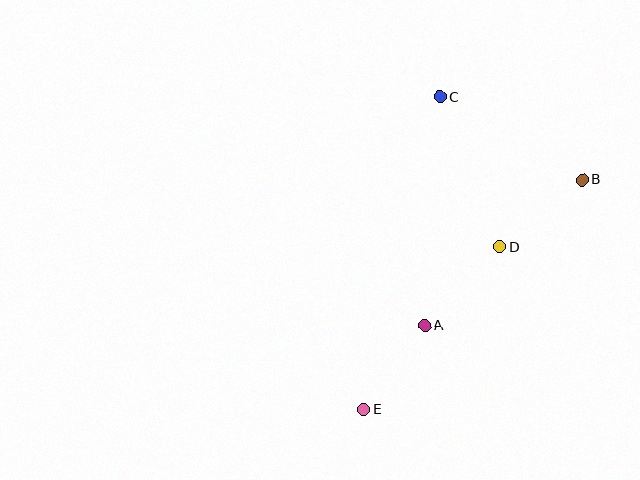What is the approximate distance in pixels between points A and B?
The distance between A and B is approximately 215 pixels.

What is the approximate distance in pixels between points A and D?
The distance between A and D is approximately 109 pixels.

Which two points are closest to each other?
Points A and E are closest to each other.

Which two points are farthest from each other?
Points C and E are farthest from each other.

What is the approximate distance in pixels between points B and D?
The distance between B and D is approximately 106 pixels.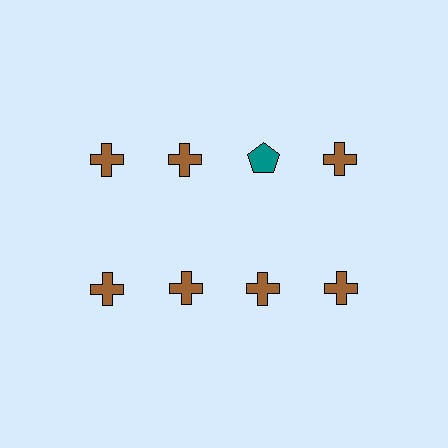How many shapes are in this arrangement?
There are 8 shapes arranged in a grid pattern.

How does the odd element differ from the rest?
It differs in both color (teal instead of brown) and shape (pentagon instead of cross).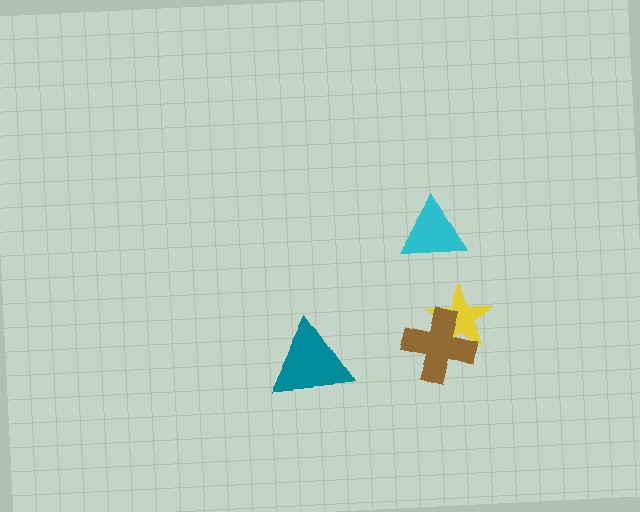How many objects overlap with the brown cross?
1 object overlaps with the brown cross.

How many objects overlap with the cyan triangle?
0 objects overlap with the cyan triangle.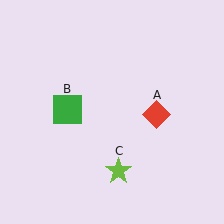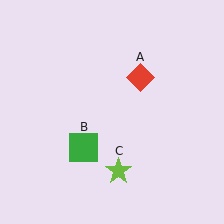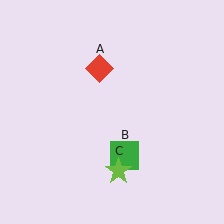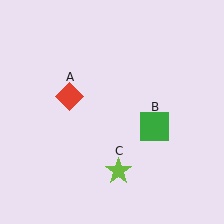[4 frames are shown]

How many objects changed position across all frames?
2 objects changed position: red diamond (object A), green square (object B).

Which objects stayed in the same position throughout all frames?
Lime star (object C) remained stationary.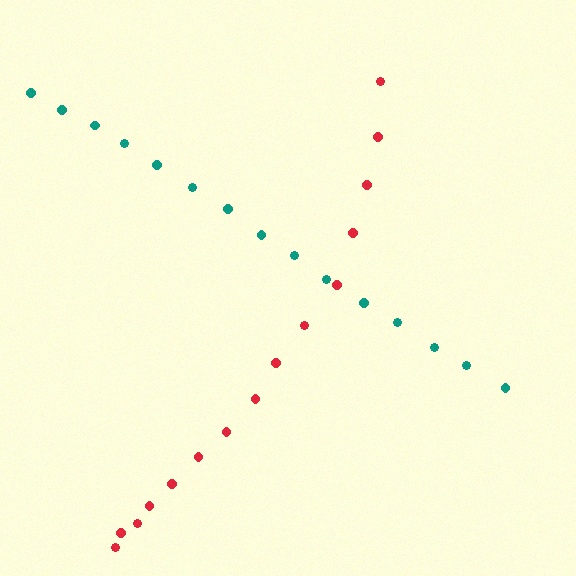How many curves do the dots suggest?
There are 2 distinct paths.